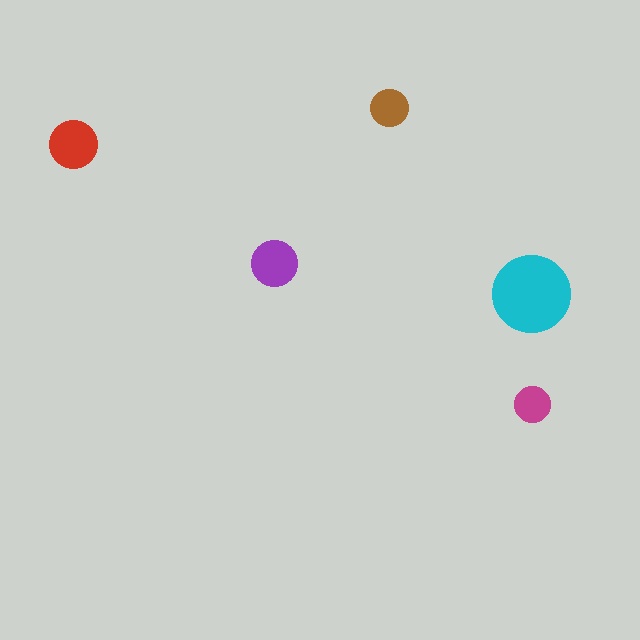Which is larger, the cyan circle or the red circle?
The cyan one.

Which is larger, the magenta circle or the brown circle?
The brown one.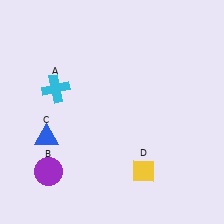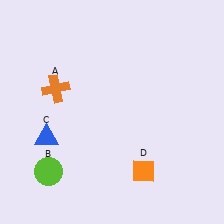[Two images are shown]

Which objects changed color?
A changed from cyan to orange. B changed from purple to lime. D changed from yellow to orange.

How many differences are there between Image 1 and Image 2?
There are 3 differences between the two images.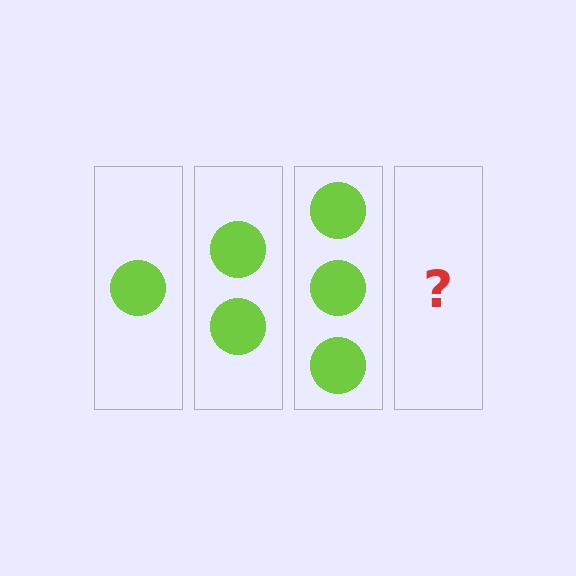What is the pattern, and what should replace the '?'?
The pattern is that each step adds one more circle. The '?' should be 4 circles.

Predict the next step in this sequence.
The next step is 4 circles.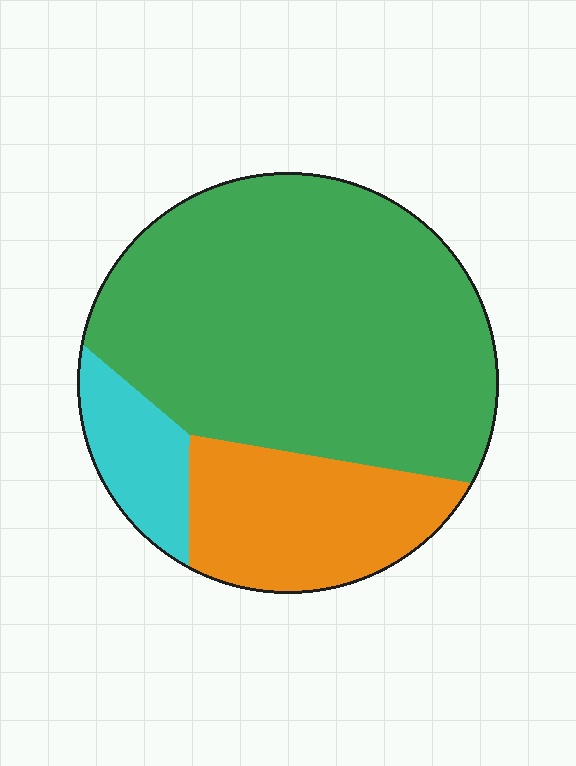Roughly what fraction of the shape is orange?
Orange covers around 25% of the shape.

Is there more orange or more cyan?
Orange.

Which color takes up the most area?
Green, at roughly 65%.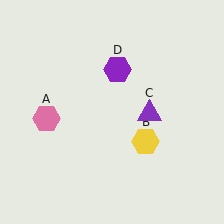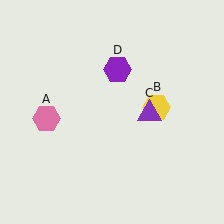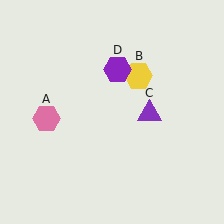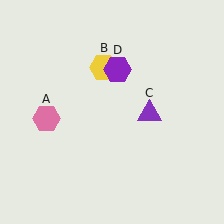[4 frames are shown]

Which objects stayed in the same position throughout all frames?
Pink hexagon (object A) and purple triangle (object C) and purple hexagon (object D) remained stationary.